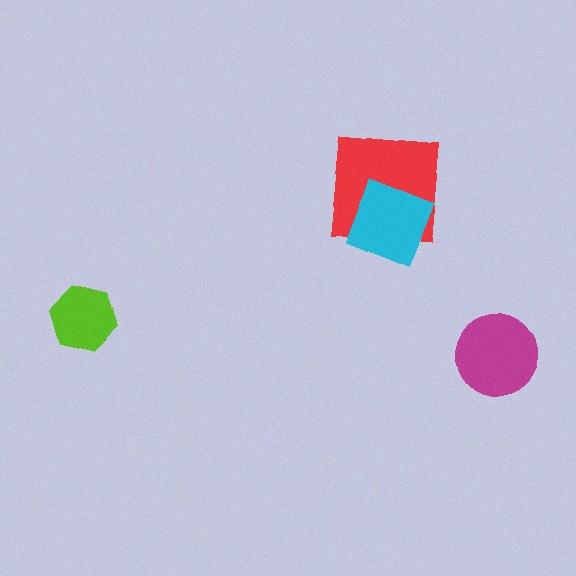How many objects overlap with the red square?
1 object overlaps with the red square.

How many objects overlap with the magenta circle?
0 objects overlap with the magenta circle.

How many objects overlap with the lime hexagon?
0 objects overlap with the lime hexagon.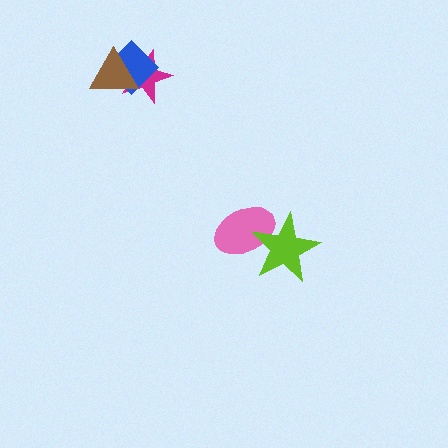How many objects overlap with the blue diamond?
2 objects overlap with the blue diamond.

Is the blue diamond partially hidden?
Yes, it is partially covered by another shape.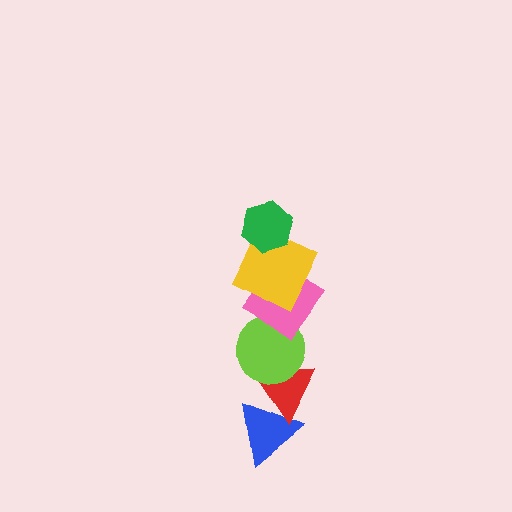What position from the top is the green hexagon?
The green hexagon is 1st from the top.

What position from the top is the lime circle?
The lime circle is 4th from the top.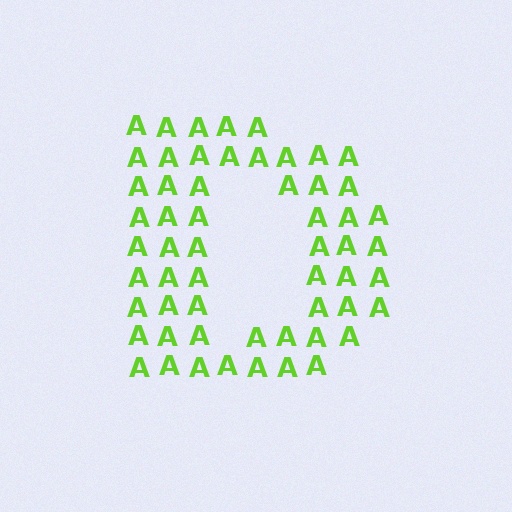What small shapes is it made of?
It is made of small letter A's.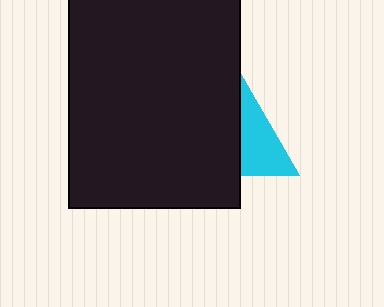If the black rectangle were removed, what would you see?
You would see the complete cyan triangle.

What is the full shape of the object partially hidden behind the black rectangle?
The partially hidden object is a cyan triangle.